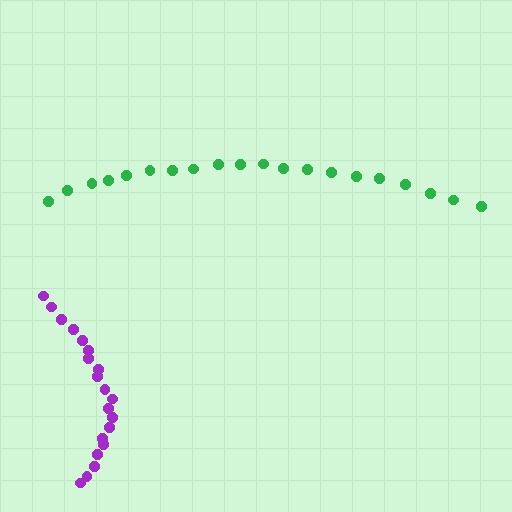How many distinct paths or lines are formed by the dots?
There are 2 distinct paths.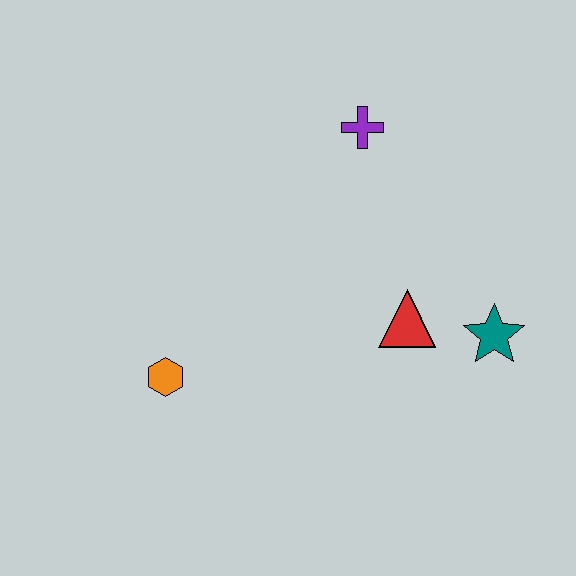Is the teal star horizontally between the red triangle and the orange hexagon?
No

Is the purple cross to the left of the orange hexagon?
No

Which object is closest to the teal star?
The red triangle is closest to the teal star.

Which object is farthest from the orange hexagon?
The teal star is farthest from the orange hexagon.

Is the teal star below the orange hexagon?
No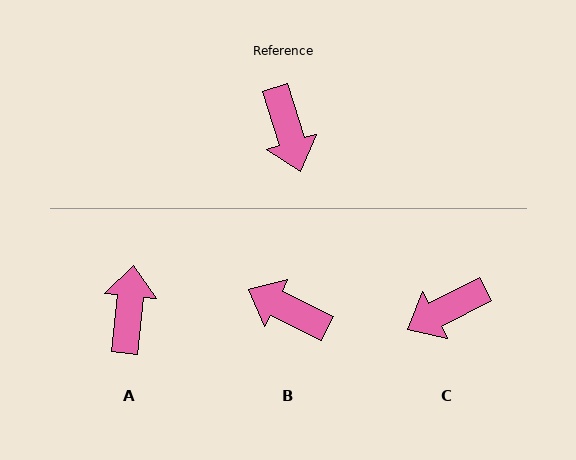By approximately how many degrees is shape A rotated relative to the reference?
Approximately 157 degrees counter-clockwise.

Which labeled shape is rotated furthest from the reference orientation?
A, about 157 degrees away.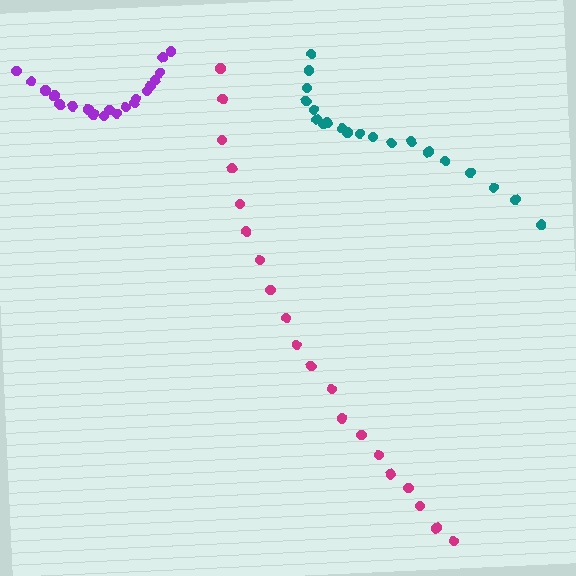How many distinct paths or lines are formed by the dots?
There are 3 distinct paths.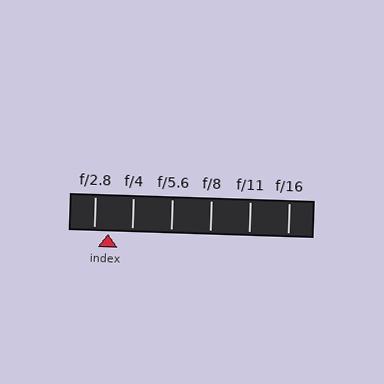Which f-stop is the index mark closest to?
The index mark is closest to f/2.8.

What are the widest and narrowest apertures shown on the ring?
The widest aperture shown is f/2.8 and the narrowest is f/16.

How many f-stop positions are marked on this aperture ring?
There are 6 f-stop positions marked.